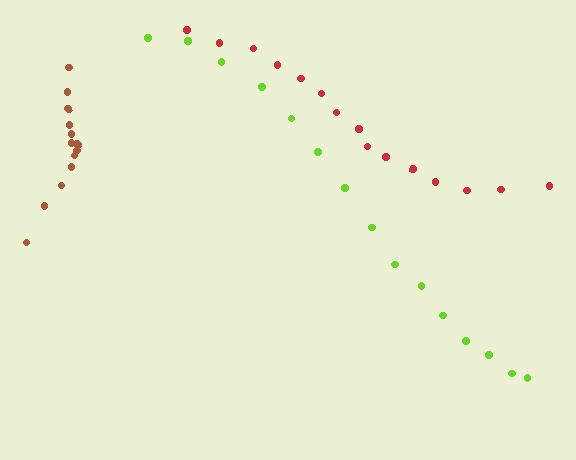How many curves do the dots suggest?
There are 3 distinct paths.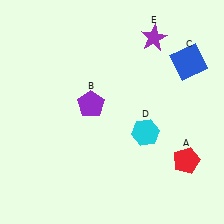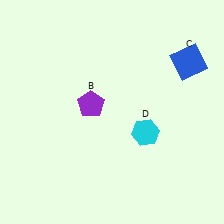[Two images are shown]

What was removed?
The purple star (E), the red pentagon (A) were removed in Image 2.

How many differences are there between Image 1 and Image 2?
There are 2 differences between the two images.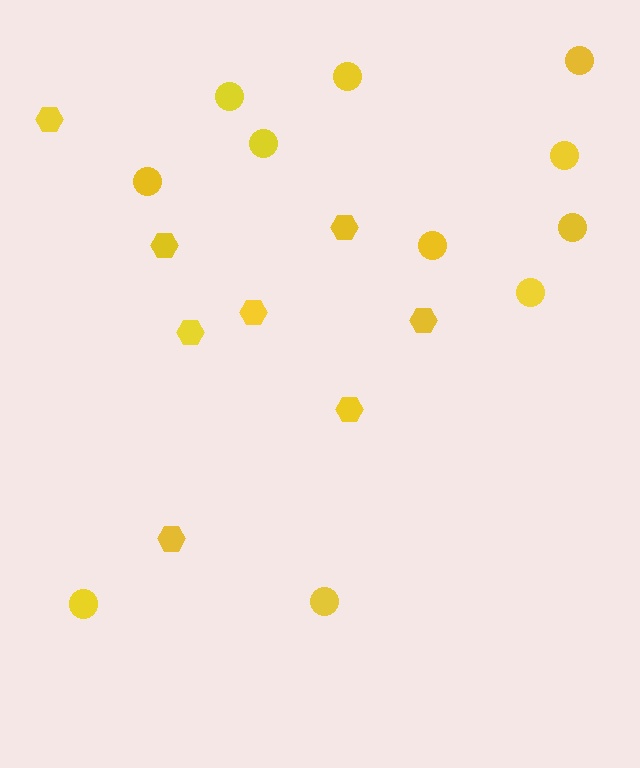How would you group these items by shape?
There are 2 groups: one group of circles (11) and one group of hexagons (8).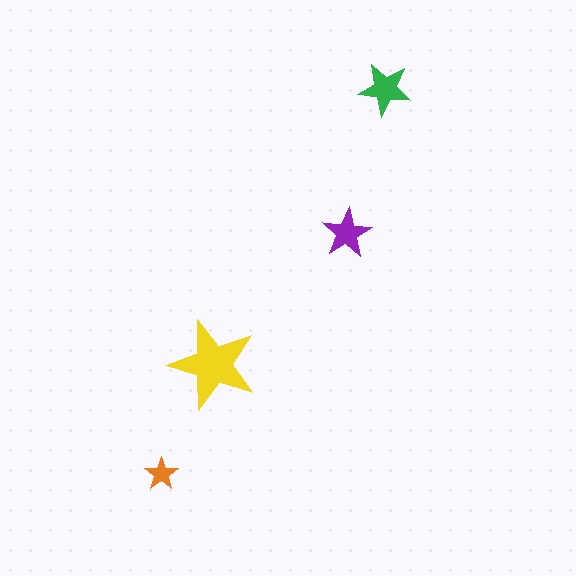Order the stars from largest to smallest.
the yellow one, the green one, the purple one, the orange one.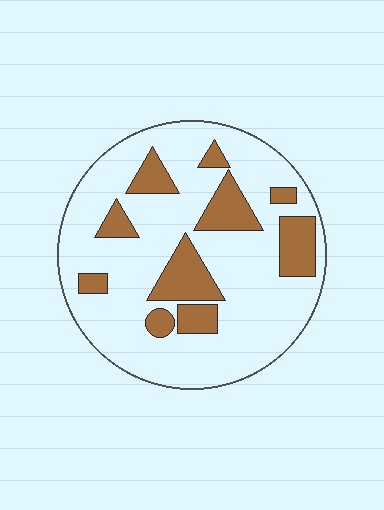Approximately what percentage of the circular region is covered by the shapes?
Approximately 25%.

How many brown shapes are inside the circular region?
10.